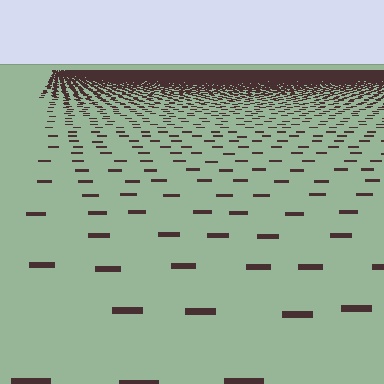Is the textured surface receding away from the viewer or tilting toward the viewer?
The surface is receding away from the viewer. Texture elements get smaller and denser toward the top.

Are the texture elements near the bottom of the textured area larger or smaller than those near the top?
Larger. Near the bottom, elements are closer to the viewer and appear at a bigger on-screen size.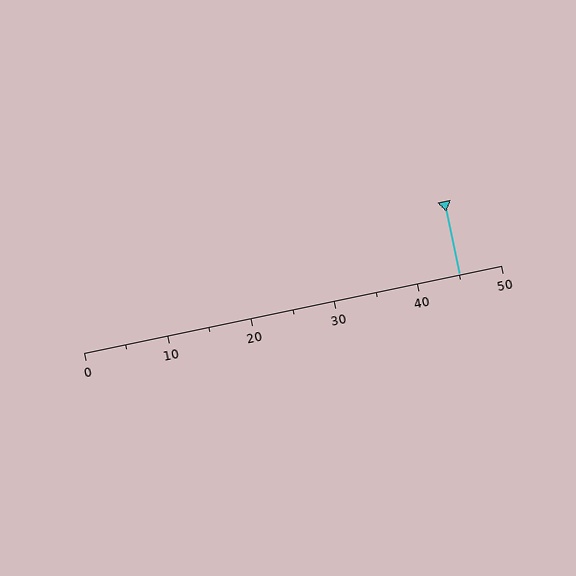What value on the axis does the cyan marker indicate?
The marker indicates approximately 45.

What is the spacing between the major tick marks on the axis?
The major ticks are spaced 10 apart.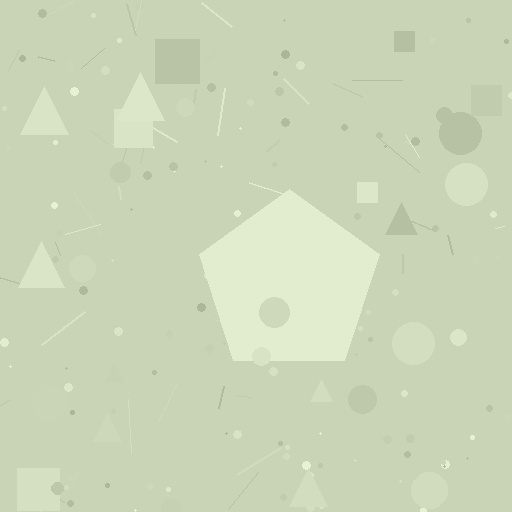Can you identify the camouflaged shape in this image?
The camouflaged shape is a pentagon.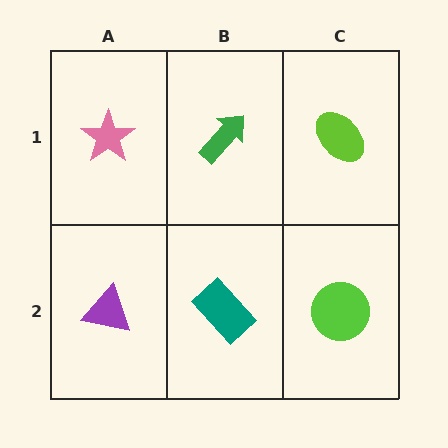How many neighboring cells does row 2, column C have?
2.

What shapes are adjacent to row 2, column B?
A green arrow (row 1, column B), a purple triangle (row 2, column A), a lime circle (row 2, column C).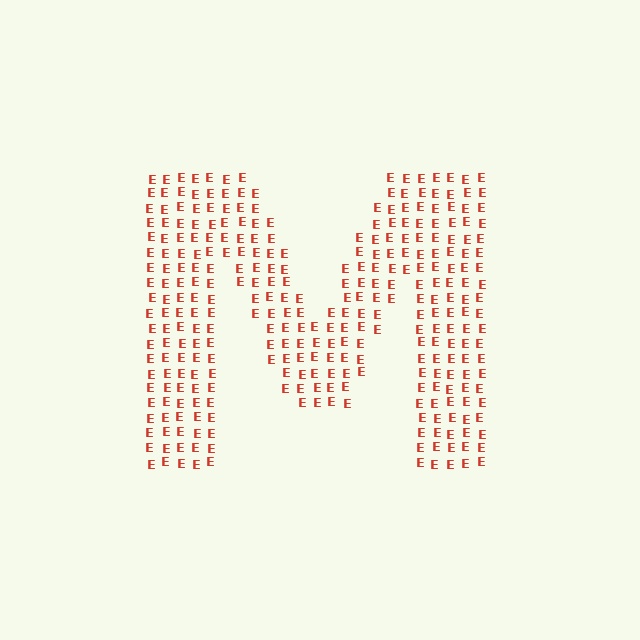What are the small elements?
The small elements are letter E's.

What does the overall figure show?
The overall figure shows the letter M.